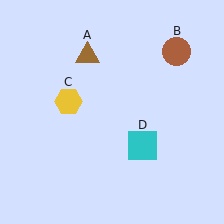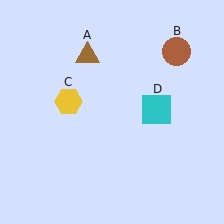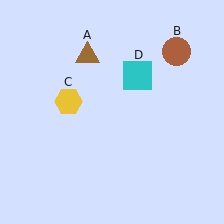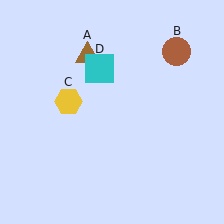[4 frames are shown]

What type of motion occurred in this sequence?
The cyan square (object D) rotated counterclockwise around the center of the scene.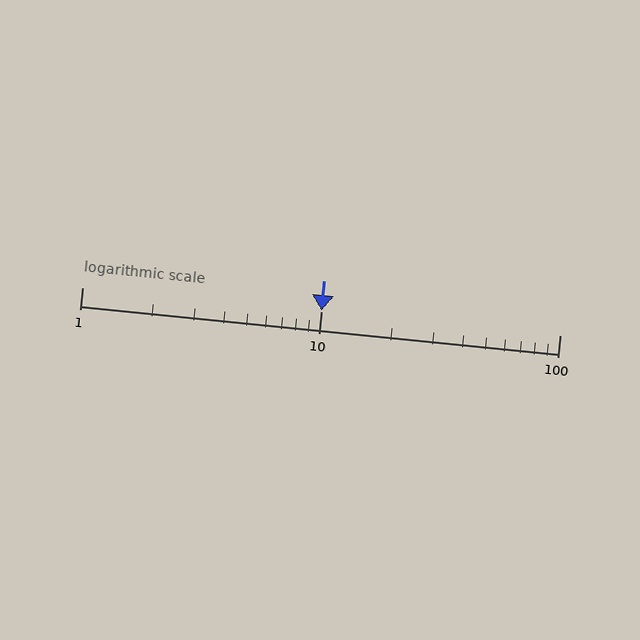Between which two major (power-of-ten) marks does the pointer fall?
The pointer is between 10 and 100.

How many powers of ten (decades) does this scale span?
The scale spans 2 decades, from 1 to 100.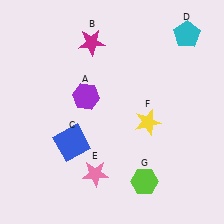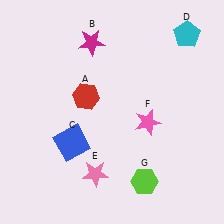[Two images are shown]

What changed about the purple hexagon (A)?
In Image 1, A is purple. In Image 2, it changed to red.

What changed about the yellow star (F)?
In Image 1, F is yellow. In Image 2, it changed to pink.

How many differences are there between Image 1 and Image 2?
There are 2 differences between the two images.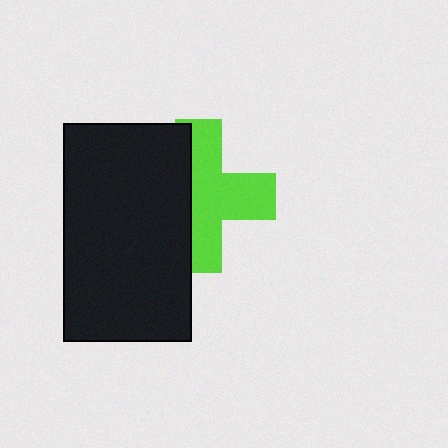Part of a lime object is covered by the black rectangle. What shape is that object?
It is a cross.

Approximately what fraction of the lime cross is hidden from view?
Roughly 41% of the lime cross is hidden behind the black rectangle.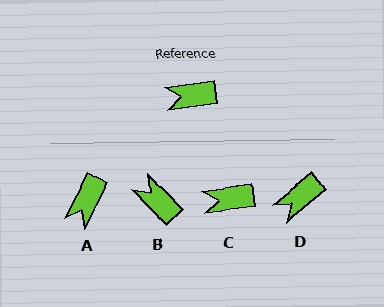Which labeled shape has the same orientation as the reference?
C.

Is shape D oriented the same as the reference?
No, it is off by about 32 degrees.